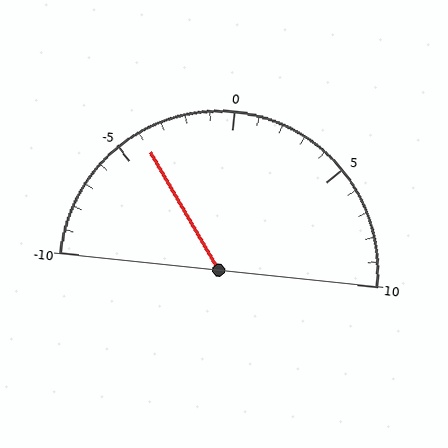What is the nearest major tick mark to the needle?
The nearest major tick mark is -5.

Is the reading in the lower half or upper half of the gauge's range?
The reading is in the lower half of the range (-10 to 10).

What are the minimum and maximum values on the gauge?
The gauge ranges from -10 to 10.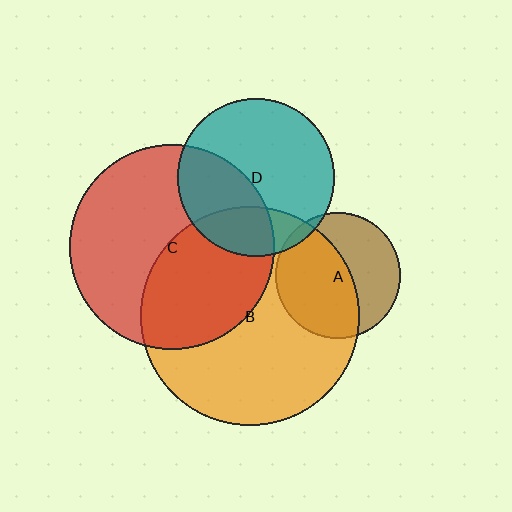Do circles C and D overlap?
Yes.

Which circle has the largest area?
Circle B (orange).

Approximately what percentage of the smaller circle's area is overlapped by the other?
Approximately 35%.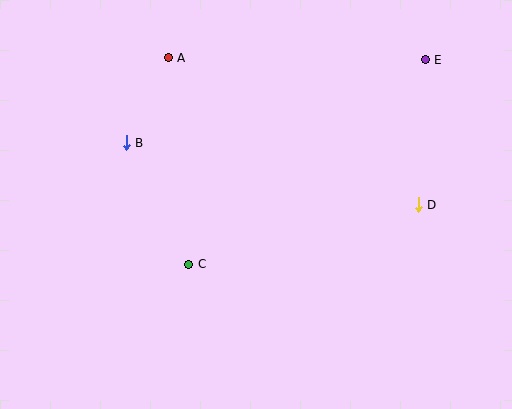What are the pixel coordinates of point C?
Point C is at (189, 264).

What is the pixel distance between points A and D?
The distance between A and D is 290 pixels.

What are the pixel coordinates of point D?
Point D is at (418, 205).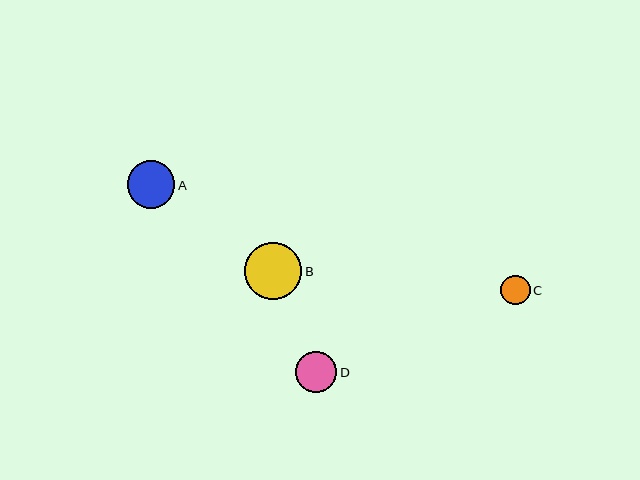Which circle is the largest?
Circle B is the largest with a size of approximately 57 pixels.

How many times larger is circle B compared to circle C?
Circle B is approximately 1.9 times the size of circle C.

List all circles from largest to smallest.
From largest to smallest: B, A, D, C.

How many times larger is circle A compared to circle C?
Circle A is approximately 1.6 times the size of circle C.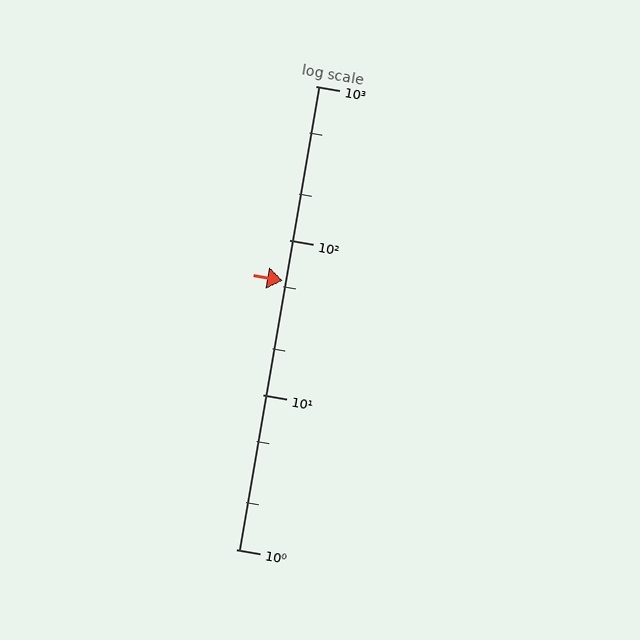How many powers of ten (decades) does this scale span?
The scale spans 3 decades, from 1 to 1000.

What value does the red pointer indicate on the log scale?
The pointer indicates approximately 55.